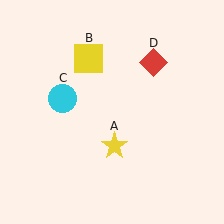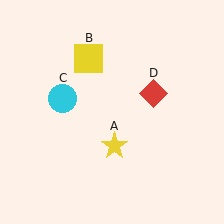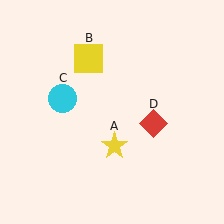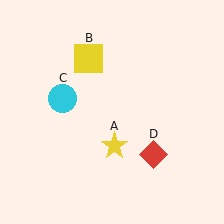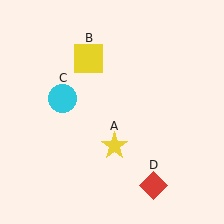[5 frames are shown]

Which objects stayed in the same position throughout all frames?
Yellow star (object A) and yellow square (object B) and cyan circle (object C) remained stationary.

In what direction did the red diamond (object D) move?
The red diamond (object D) moved down.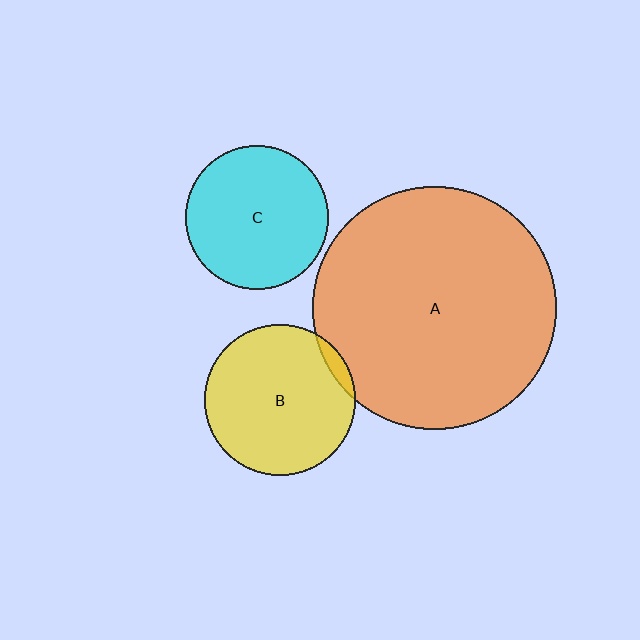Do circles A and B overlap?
Yes.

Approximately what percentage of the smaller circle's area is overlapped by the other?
Approximately 5%.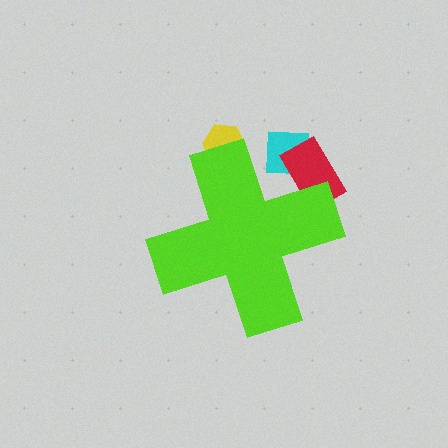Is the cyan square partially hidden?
Yes, the cyan square is partially hidden behind the lime cross.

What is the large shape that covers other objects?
A lime cross.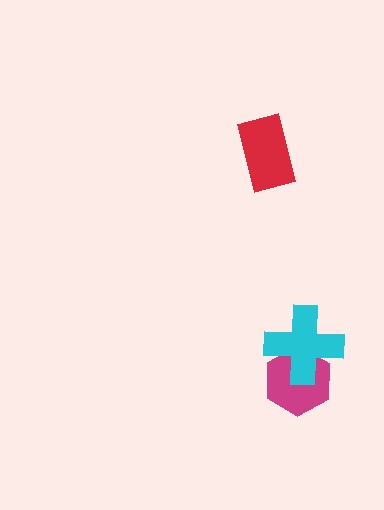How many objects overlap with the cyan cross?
1 object overlaps with the cyan cross.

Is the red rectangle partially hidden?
No, no other shape covers it.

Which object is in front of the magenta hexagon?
The cyan cross is in front of the magenta hexagon.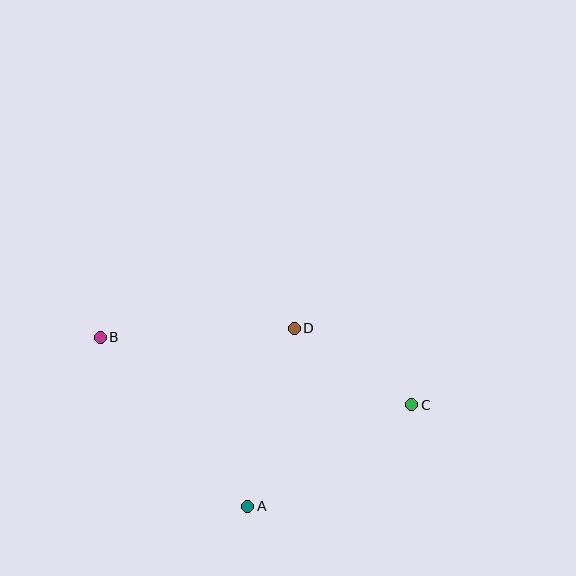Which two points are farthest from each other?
Points B and C are farthest from each other.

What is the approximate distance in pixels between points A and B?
The distance between A and B is approximately 224 pixels.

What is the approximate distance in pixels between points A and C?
The distance between A and C is approximately 193 pixels.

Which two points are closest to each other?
Points C and D are closest to each other.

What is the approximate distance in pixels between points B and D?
The distance between B and D is approximately 195 pixels.